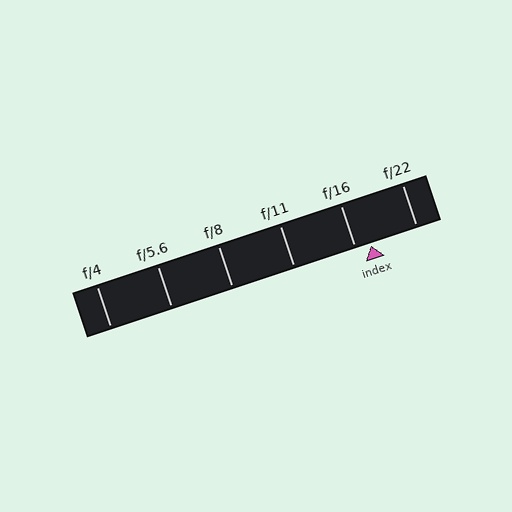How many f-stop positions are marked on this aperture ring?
There are 6 f-stop positions marked.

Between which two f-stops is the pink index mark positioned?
The index mark is between f/16 and f/22.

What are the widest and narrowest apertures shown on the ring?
The widest aperture shown is f/4 and the narrowest is f/22.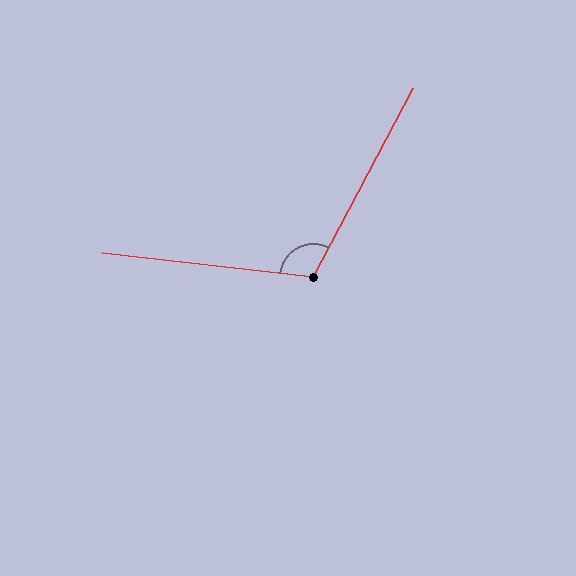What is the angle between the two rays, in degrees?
Approximately 111 degrees.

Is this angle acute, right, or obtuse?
It is obtuse.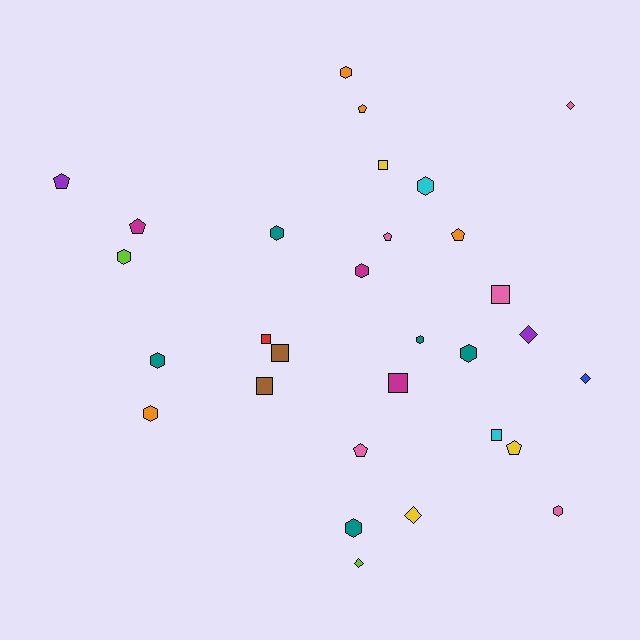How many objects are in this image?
There are 30 objects.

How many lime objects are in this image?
There are 2 lime objects.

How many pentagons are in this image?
There are 7 pentagons.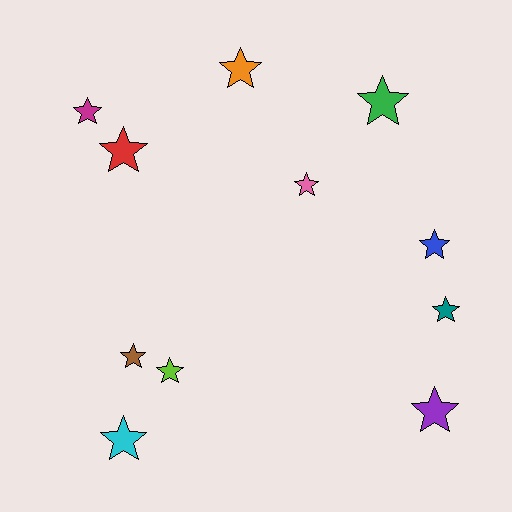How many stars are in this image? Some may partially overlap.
There are 11 stars.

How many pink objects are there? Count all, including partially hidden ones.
There is 1 pink object.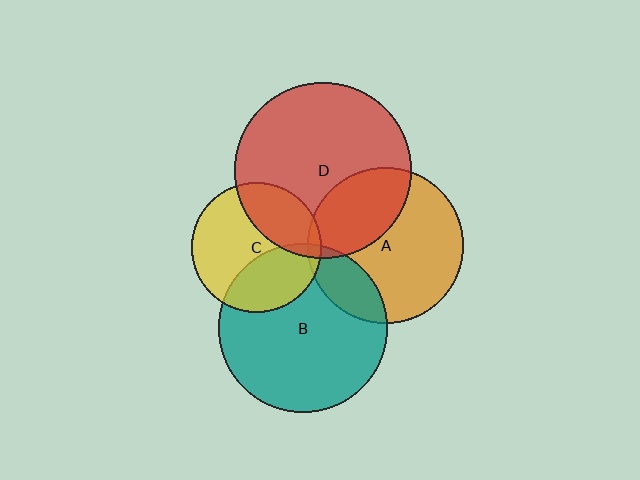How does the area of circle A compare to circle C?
Approximately 1.4 times.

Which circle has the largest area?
Circle D (red).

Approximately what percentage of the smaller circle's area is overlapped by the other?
Approximately 20%.